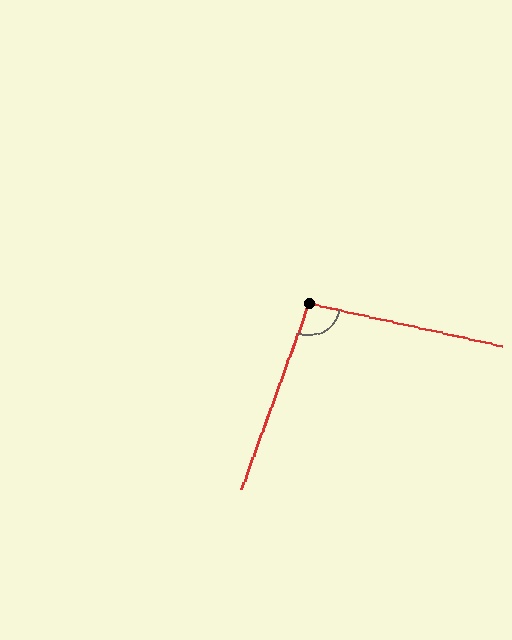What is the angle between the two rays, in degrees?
Approximately 97 degrees.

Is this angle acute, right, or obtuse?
It is obtuse.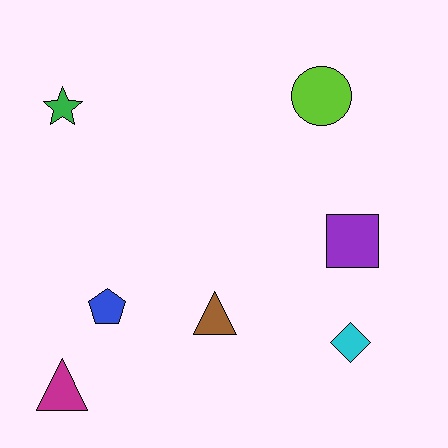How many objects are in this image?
There are 7 objects.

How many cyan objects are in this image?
There is 1 cyan object.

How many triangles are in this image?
There are 2 triangles.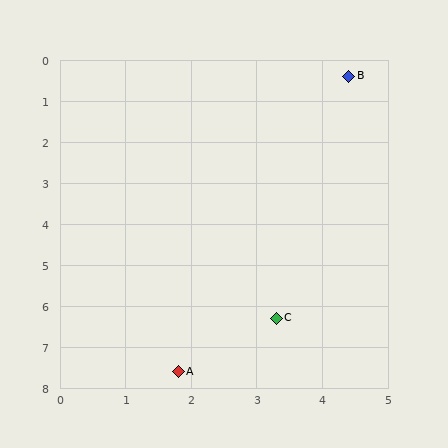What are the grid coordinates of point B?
Point B is at approximately (4.4, 0.4).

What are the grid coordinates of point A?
Point A is at approximately (1.8, 7.6).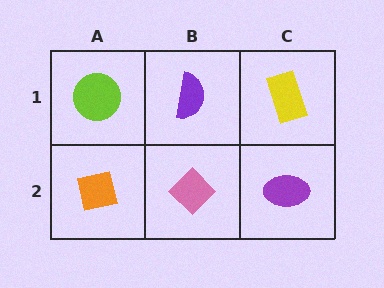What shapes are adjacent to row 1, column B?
A pink diamond (row 2, column B), a lime circle (row 1, column A), a yellow rectangle (row 1, column C).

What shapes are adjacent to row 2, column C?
A yellow rectangle (row 1, column C), a pink diamond (row 2, column B).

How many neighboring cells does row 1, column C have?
2.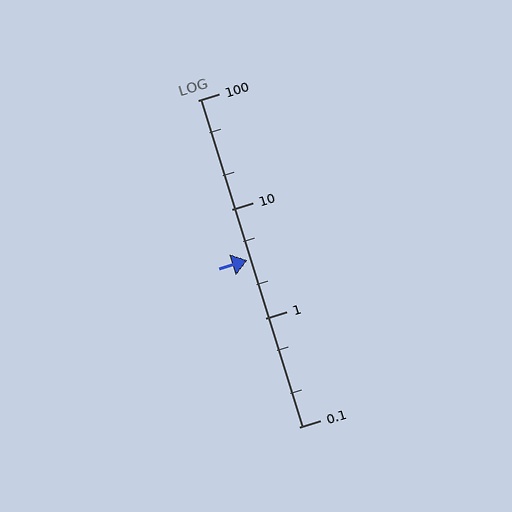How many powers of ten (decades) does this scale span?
The scale spans 3 decades, from 0.1 to 100.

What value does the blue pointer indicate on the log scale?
The pointer indicates approximately 3.4.